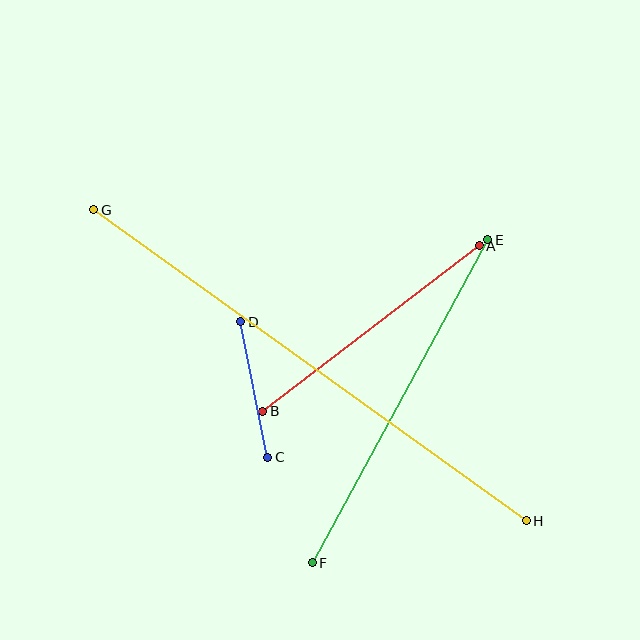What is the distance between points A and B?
The distance is approximately 272 pixels.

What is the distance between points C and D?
The distance is approximately 138 pixels.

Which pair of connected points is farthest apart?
Points G and H are farthest apart.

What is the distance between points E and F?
The distance is approximately 367 pixels.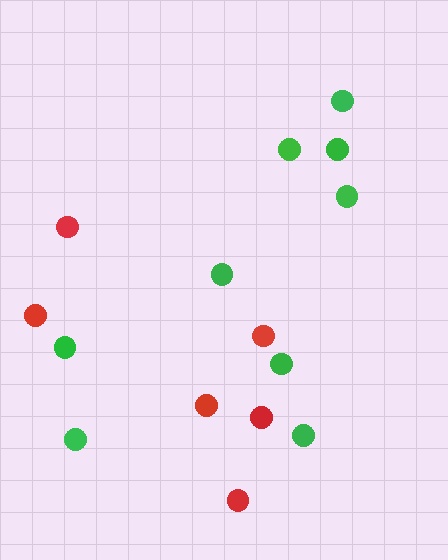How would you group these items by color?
There are 2 groups: one group of red circles (6) and one group of green circles (9).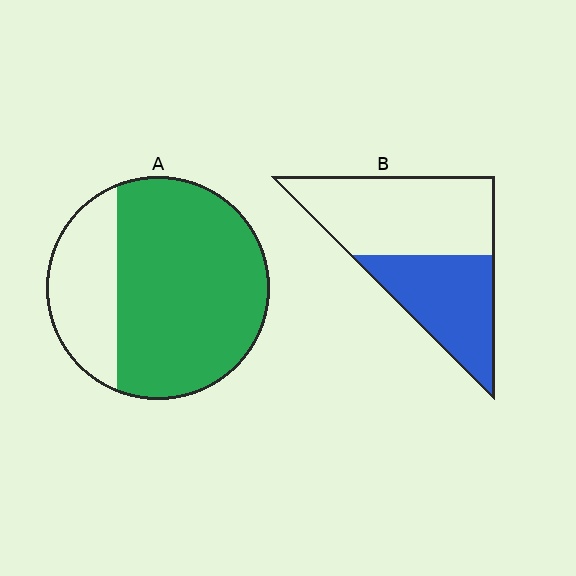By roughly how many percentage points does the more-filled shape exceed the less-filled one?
By roughly 30 percentage points (A over B).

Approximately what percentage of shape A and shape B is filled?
A is approximately 75% and B is approximately 40%.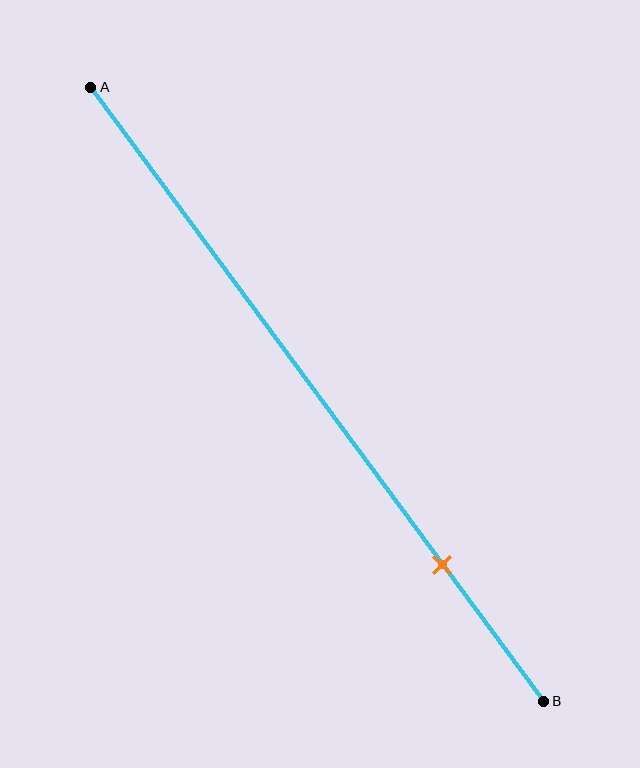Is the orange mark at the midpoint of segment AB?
No, the mark is at about 80% from A, not at the 50% midpoint.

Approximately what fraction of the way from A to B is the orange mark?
The orange mark is approximately 80% of the way from A to B.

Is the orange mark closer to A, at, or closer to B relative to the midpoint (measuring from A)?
The orange mark is closer to point B than the midpoint of segment AB.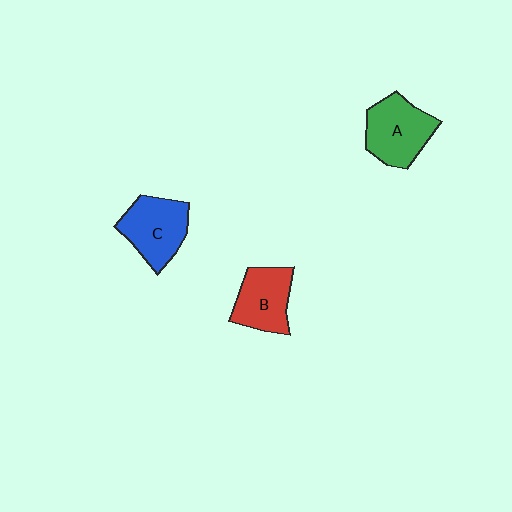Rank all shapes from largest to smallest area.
From largest to smallest: A (green), C (blue), B (red).